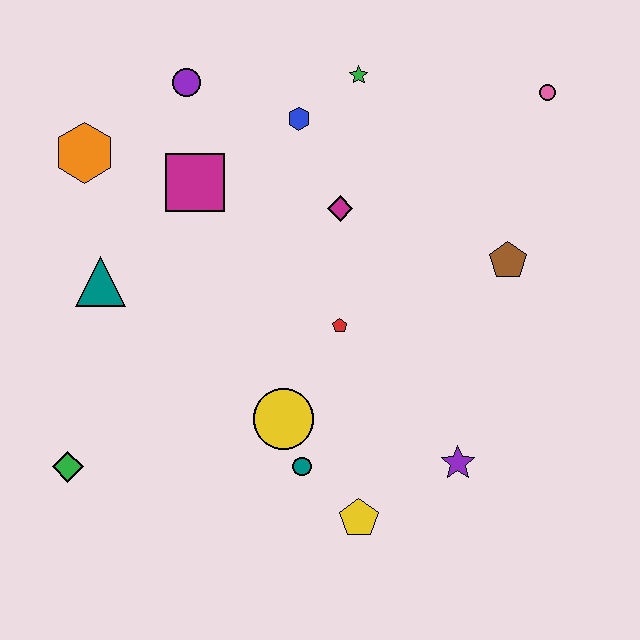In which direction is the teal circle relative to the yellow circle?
The teal circle is below the yellow circle.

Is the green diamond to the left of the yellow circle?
Yes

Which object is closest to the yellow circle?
The teal circle is closest to the yellow circle.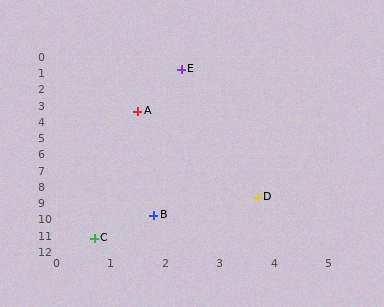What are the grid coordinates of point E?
Point E is at approximately (2.3, 0.8).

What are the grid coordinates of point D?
Point D is at approximately (3.7, 8.7).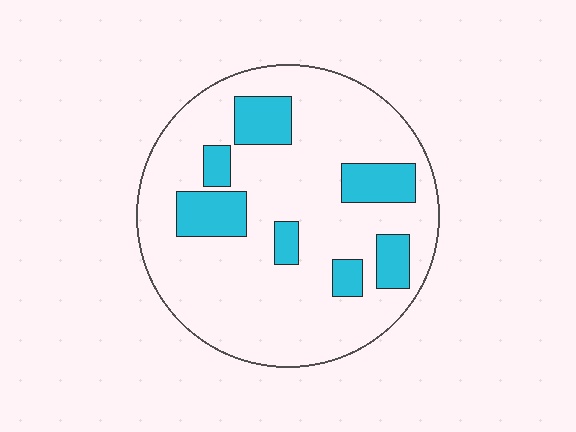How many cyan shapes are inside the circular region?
7.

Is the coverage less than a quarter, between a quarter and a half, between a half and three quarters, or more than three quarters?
Less than a quarter.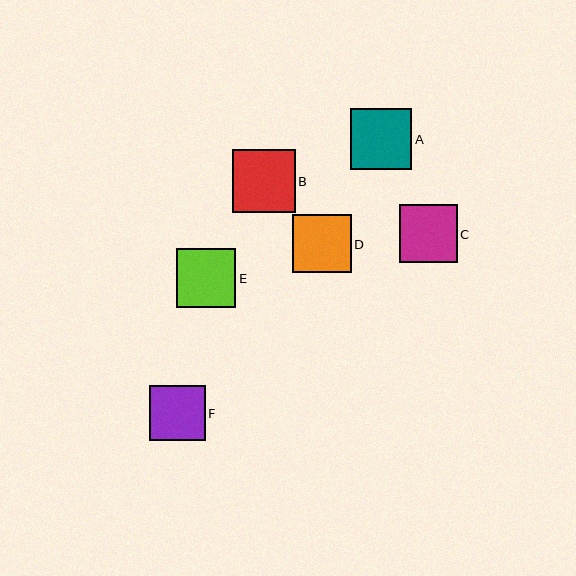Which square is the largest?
Square B is the largest with a size of approximately 63 pixels.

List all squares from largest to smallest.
From largest to smallest: B, A, E, D, C, F.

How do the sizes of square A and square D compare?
Square A and square D are approximately the same size.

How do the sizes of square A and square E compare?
Square A and square E are approximately the same size.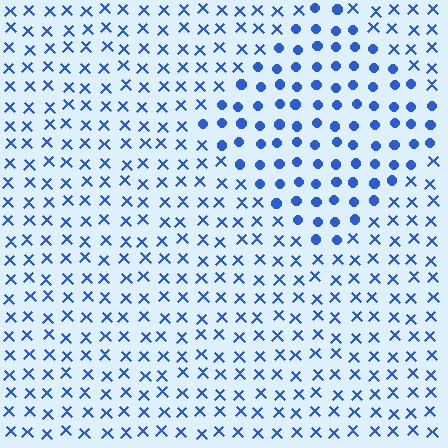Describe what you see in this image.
The image is filled with small blue elements arranged in a uniform grid. A diamond-shaped region contains circles, while the surrounding area contains X marks. The boundary is defined purely by the change in element shape.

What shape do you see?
I see a diamond.